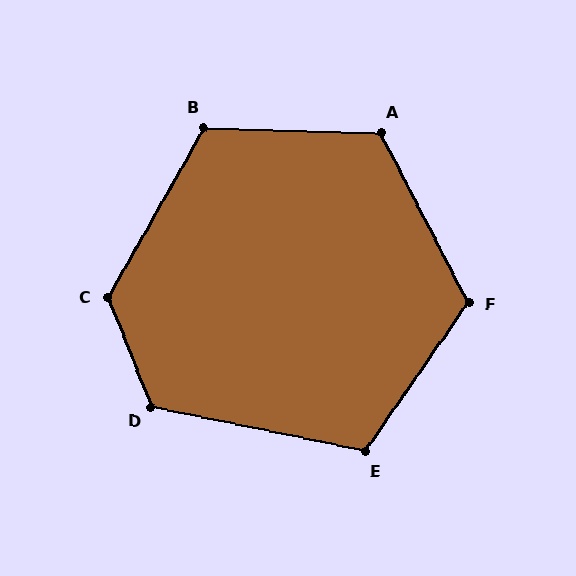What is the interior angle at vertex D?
Approximately 124 degrees (obtuse).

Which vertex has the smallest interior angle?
E, at approximately 113 degrees.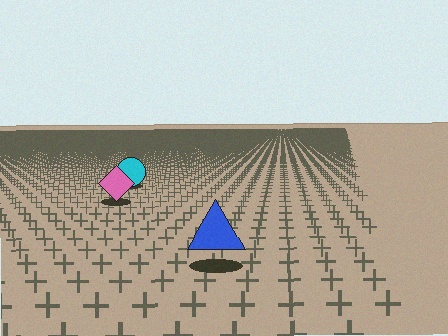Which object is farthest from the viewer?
The cyan circle is farthest from the viewer. It appears smaller and the ground texture around it is denser.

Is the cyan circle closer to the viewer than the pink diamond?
No. The pink diamond is closer — you can tell from the texture gradient: the ground texture is coarser near it.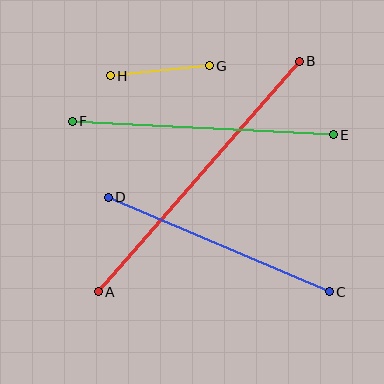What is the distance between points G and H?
The distance is approximately 100 pixels.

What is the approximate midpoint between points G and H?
The midpoint is at approximately (160, 71) pixels.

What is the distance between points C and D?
The distance is approximately 241 pixels.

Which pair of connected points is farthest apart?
Points A and B are farthest apart.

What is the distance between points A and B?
The distance is approximately 306 pixels.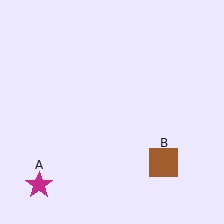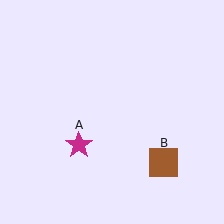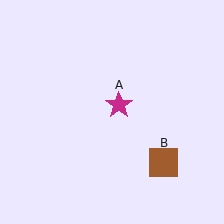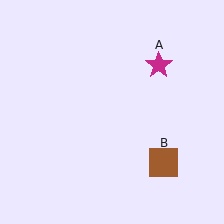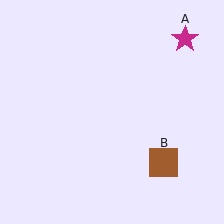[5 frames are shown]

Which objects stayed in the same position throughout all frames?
Brown square (object B) remained stationary.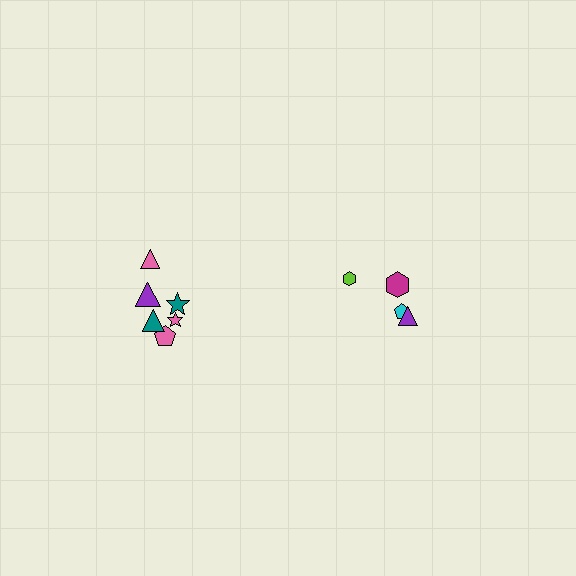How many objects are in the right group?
There are 4 objects.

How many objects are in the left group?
There are 6 objects.